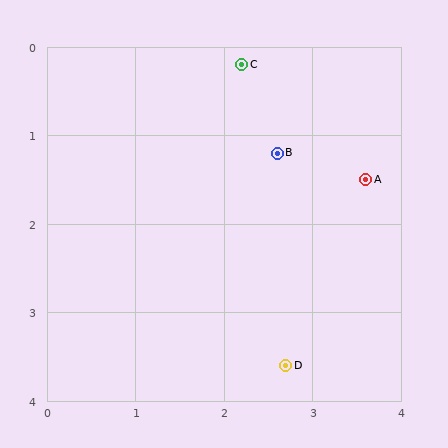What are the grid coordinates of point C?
Point C is at approximately (2.2, 0.2).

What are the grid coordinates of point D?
Point D is at approximately (2.7, 3.6).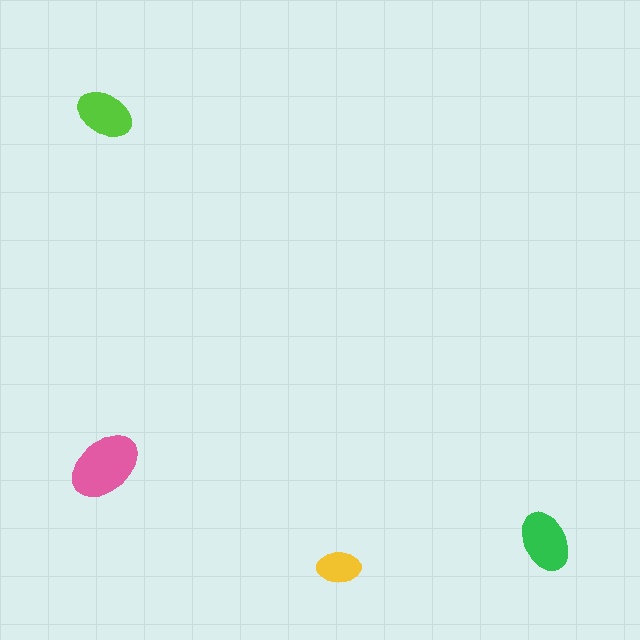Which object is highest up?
The lime ellipse is topmost.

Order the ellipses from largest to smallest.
the pink one, the green one, the lime one, the yellow one.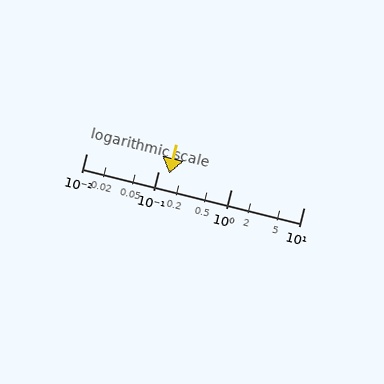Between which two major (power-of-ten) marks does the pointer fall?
The pointer is between 0.1 and 1.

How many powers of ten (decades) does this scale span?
The scale spans 3 decades, from 0.01 to 10.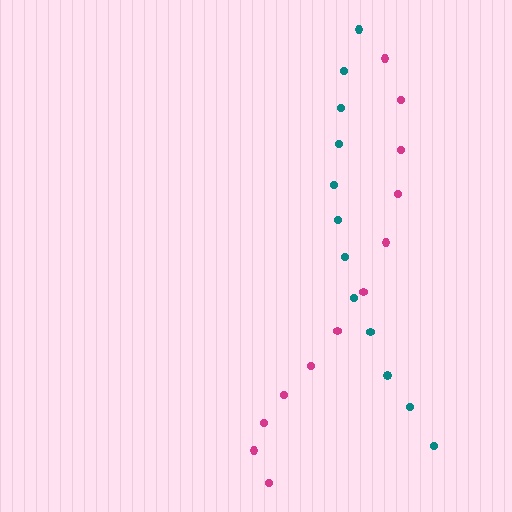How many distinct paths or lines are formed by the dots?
There are 2 distinct paths.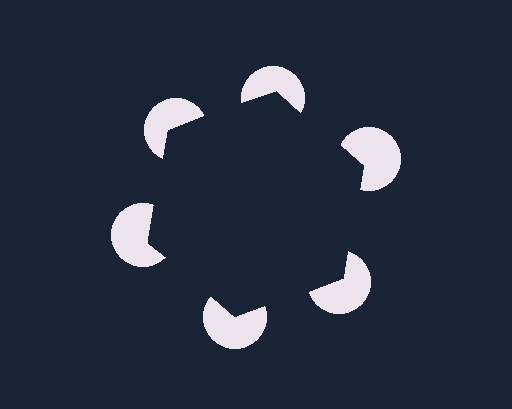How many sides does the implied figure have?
6 sides.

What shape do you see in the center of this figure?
An illusory hexagon — its edges are inferred from the aligned wedge cuts in the pac-man discs, not physically drawn.